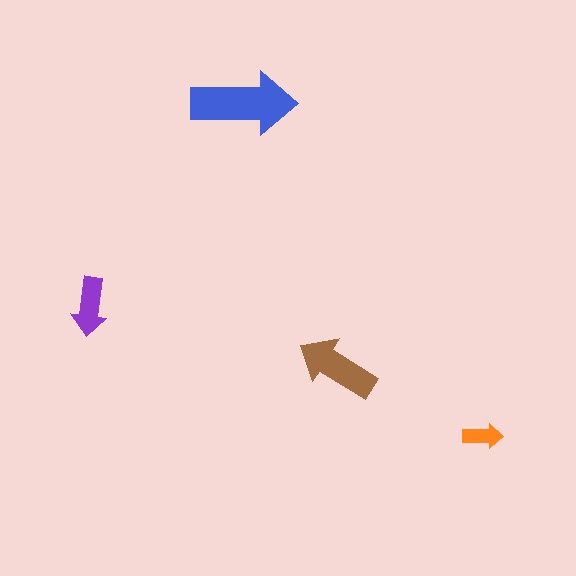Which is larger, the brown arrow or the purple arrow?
The brown one.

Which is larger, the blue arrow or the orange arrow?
The blue one.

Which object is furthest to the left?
The purple arrow is leftmost.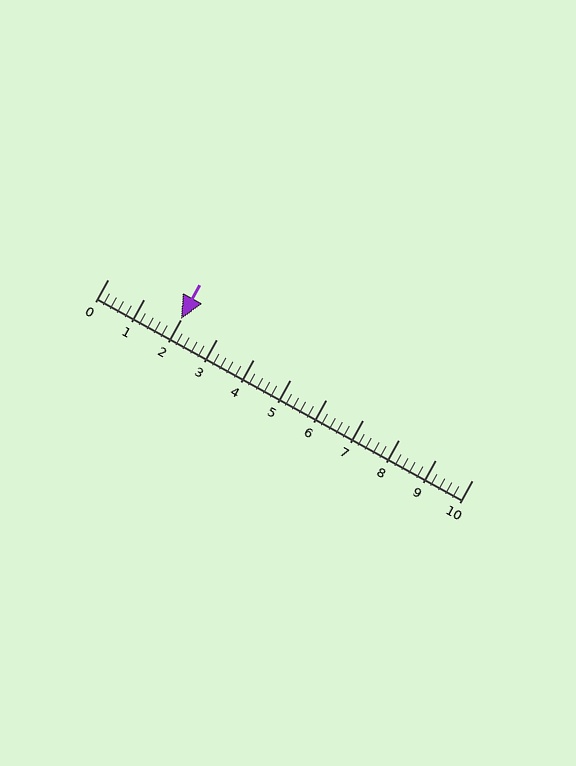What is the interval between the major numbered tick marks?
The major tick marks are spaced 1 units apart.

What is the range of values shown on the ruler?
The ruler shows values from 0 to 10.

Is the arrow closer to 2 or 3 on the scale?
The arrow is closer to 2.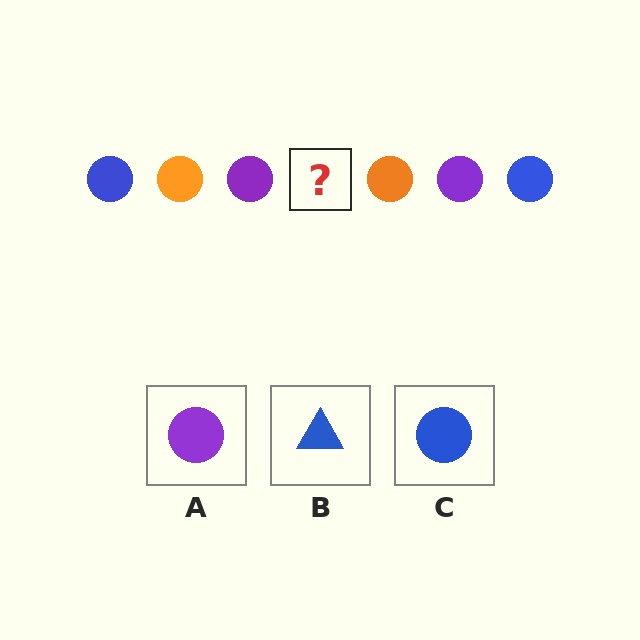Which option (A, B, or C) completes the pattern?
C.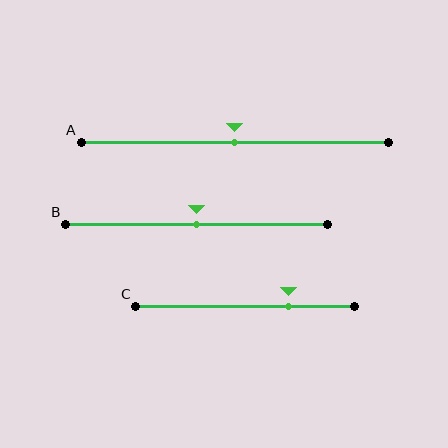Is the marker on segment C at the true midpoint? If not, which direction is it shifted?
No, the marker on segment C is shifted to the right by about 20% of the segment length.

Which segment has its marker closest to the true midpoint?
Segment A has its marker closest to the true midpoint.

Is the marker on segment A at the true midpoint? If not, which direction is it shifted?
Yes, the marker on segment A is at the true midpoint.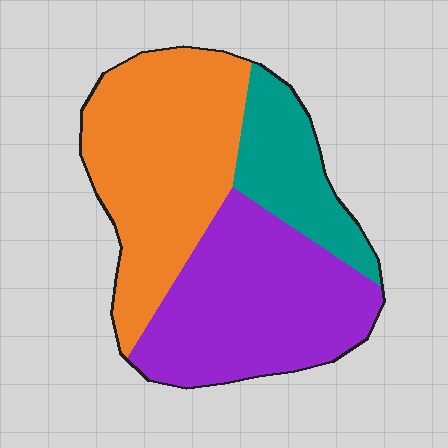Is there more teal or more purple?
Purple.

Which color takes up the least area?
Teal, at roughly 20%.